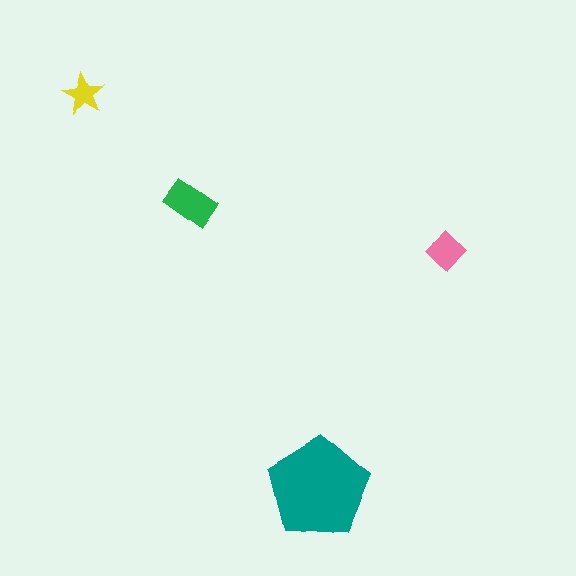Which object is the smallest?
The yellow star.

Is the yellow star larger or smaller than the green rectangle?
Smaller.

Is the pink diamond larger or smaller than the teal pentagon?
Smaller.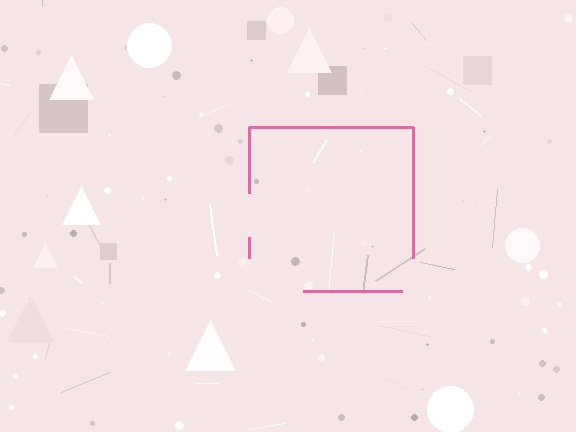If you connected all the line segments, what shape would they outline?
They would outline a square.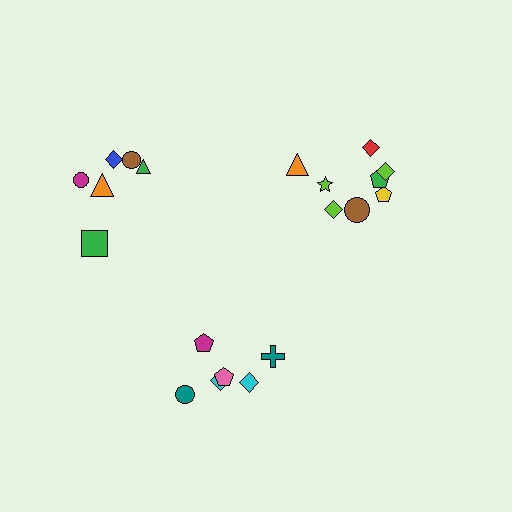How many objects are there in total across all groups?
There are 20 objects.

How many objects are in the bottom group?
There are 6 objects.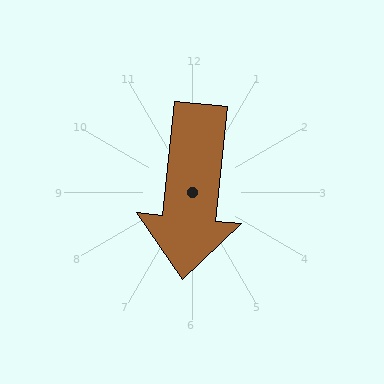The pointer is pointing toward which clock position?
Roughly 6 o'clock.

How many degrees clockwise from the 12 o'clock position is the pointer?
Approximately 186 degrees.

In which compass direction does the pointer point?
South.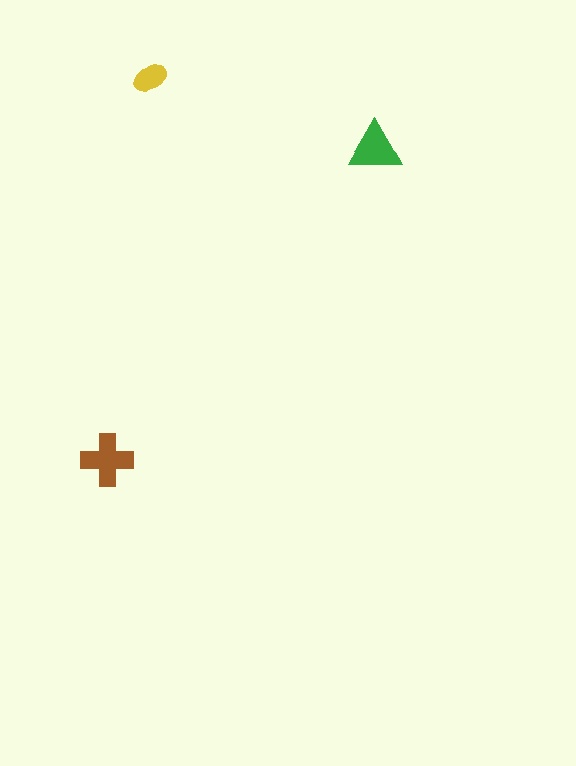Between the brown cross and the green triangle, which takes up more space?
The brown cross.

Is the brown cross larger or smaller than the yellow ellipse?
Larger.